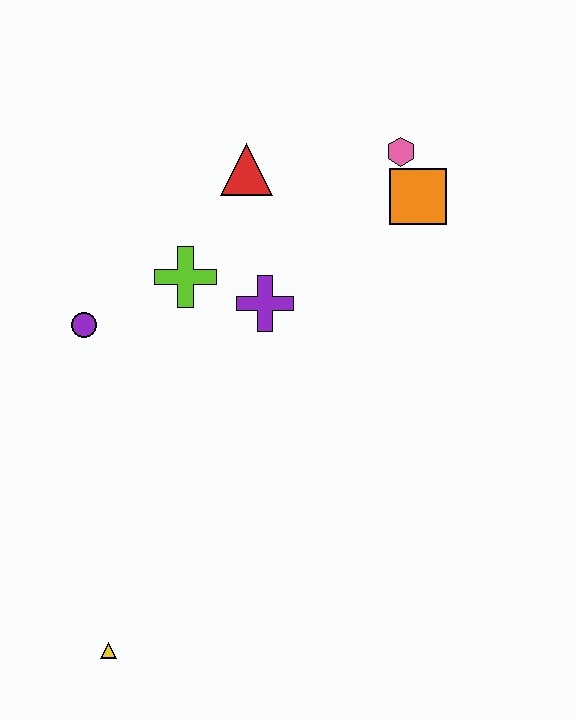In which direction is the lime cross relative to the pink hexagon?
The lime cross is to the left of the pink hexagon.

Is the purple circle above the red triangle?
No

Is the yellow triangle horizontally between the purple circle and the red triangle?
Yes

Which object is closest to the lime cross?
The purple cross is closest to the lime cross.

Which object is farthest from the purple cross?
The yellow triangle is farthest from the purple cross.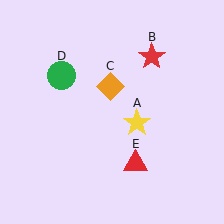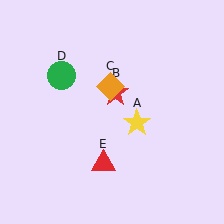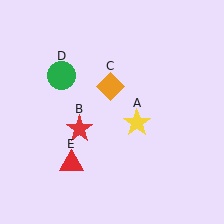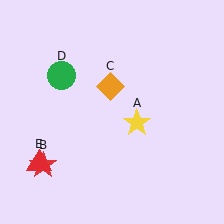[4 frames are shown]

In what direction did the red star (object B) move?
The red star (object B) moved down and to the left.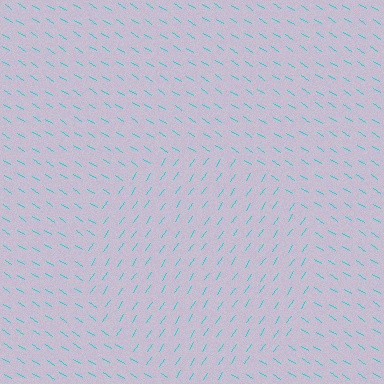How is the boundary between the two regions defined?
The boundary is defined purely by a change in line orientation (approximately 89 degrees difference). All lines are the same color and thickness.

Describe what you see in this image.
The image is filled with small cyan line segments. A circle region in the image has lines oriented differently from the surrounding lines, creating a visible texture boundary.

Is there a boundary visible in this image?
Yes, there is a texture boundary formed by a change in line orientation.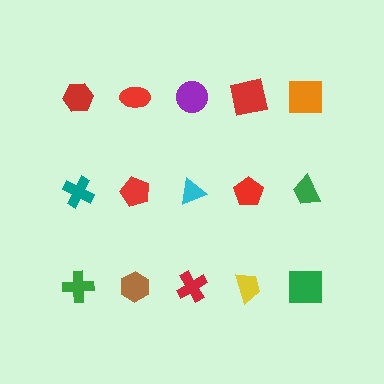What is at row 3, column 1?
A green cross.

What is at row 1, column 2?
A red ellipse.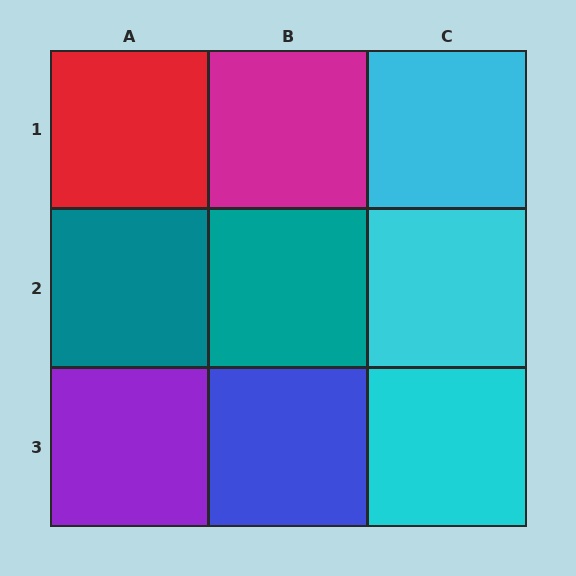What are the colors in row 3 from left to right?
Purple, blue, cyan.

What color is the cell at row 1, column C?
Cyan.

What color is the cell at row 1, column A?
Red.